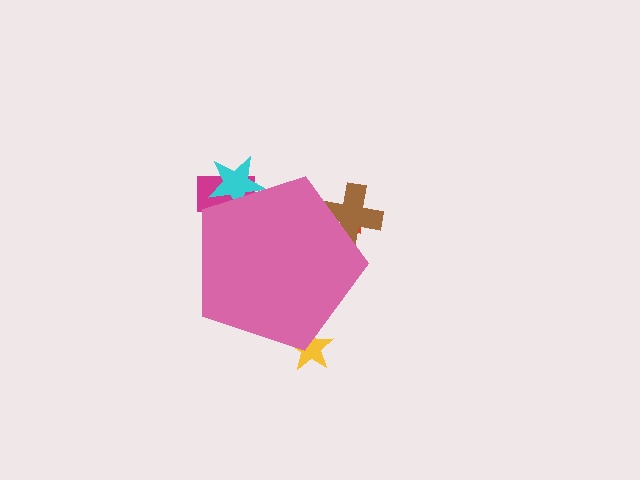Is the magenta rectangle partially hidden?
Yes, the magenta rectangle is partially hidden behind the pink pentagon.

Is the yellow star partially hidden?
Yes, the yellow star is partially hidden behind the pink pentagon.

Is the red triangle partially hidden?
Yes, the red triangle is partially hidden behind the pink pentagon.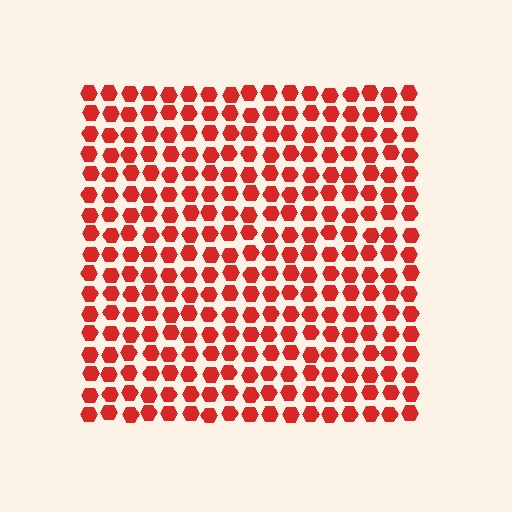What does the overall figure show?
The overall figure shows a square.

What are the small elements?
The small elements are hexagons.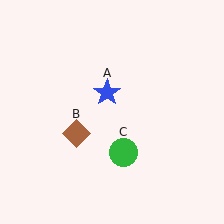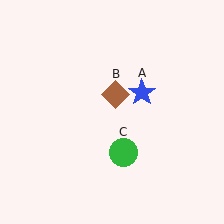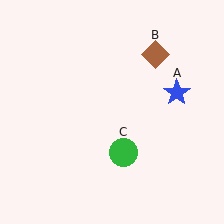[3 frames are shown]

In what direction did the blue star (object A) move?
The blue star (object A) moved right.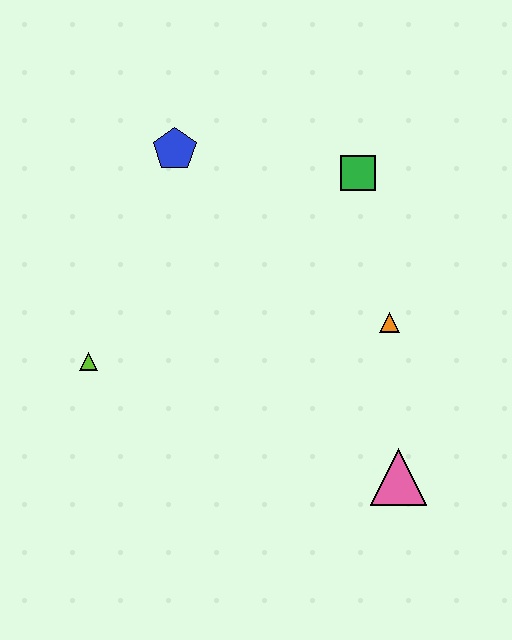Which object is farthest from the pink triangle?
The blue pentagon is farthest from the pink triangle.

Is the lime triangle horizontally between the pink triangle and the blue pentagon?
No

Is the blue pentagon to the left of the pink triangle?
Yes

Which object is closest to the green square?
The orange triangle is closest to the green square.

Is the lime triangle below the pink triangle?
No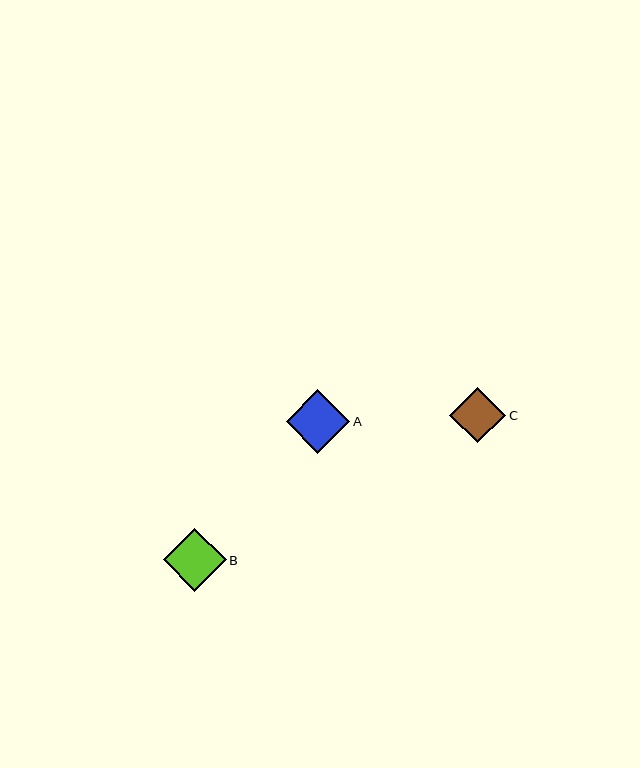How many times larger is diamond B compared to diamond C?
Diamond B is approximately 1.1 times the size of diamond C.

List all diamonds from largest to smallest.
From largest to smallest: A, B, C.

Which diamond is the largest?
Diamond A is the largest with a size of approximately 63 pixels.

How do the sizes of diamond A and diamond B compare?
Diamond A and diamond B are approximately the same size.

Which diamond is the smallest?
Diamond C is the smallest with a size of approximately 56 pixels.